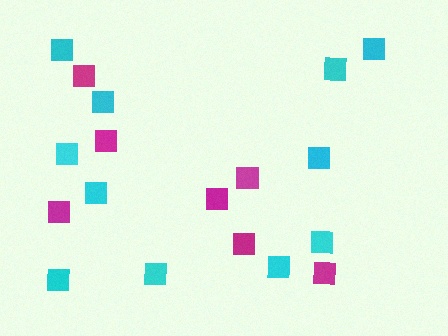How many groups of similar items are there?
There are 2 groups: one group of cyan squares (11) and one group of magenta squares (7).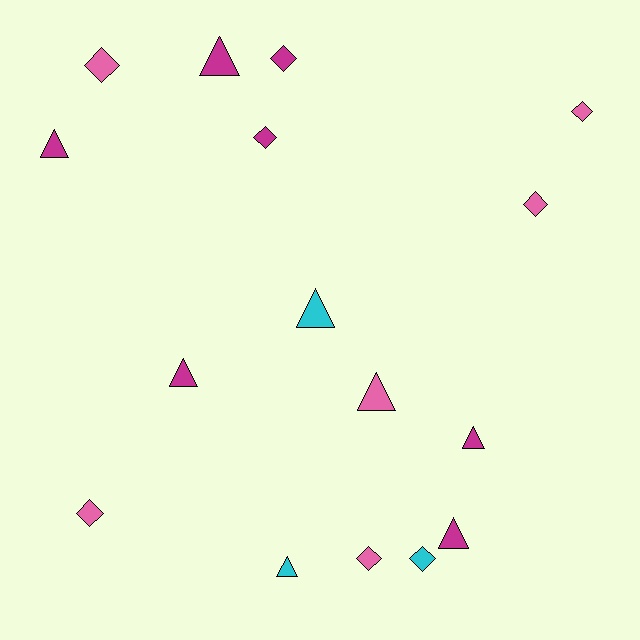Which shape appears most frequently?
Triangle, with 8 objects.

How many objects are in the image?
There are 16 objects.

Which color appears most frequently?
Magenta, with 7 objects.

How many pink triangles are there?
There is 1 pink triangle.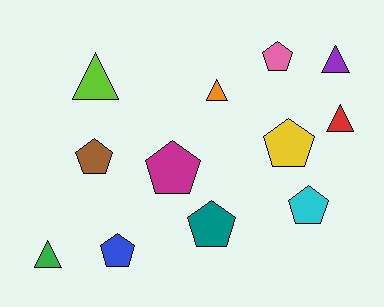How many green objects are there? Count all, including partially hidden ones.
There is 1 green object.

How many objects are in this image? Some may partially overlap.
There are 12 objects.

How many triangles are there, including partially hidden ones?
There are 5 triangles.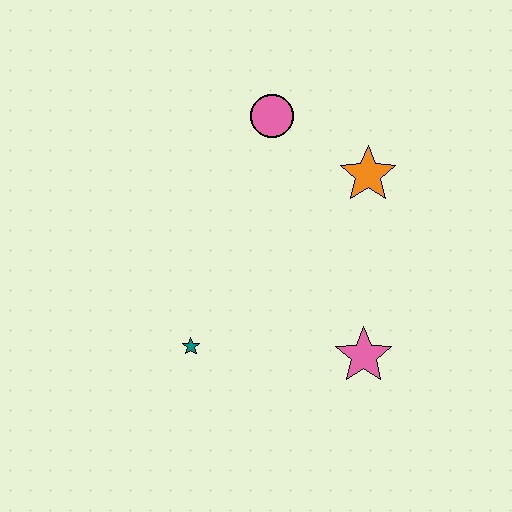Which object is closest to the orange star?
The pink circle is closest to the orange star.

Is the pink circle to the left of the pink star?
Yes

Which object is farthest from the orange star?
The teal star is farthest from the orange star.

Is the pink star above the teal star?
No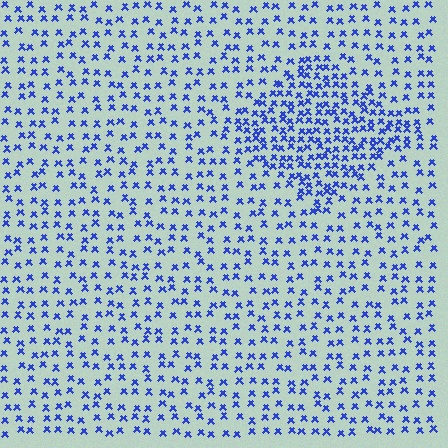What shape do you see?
I see a diamond.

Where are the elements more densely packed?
The elements are more densely packed inside the diamond boundary.